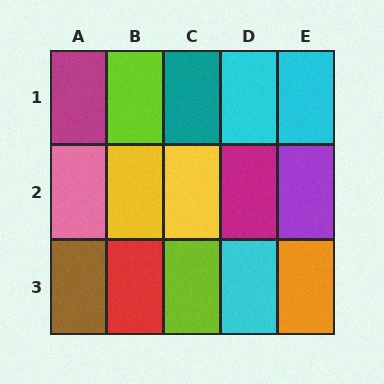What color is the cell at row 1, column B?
Lime.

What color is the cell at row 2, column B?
Yellow.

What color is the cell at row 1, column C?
Teal.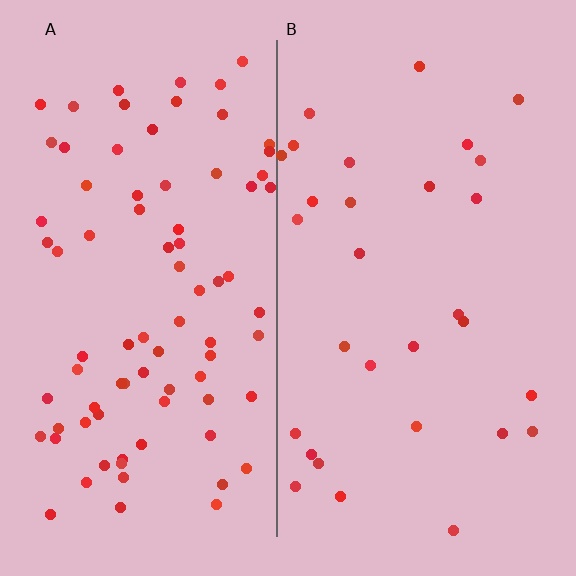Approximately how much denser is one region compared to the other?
Approximately 2.7× — region A over region B.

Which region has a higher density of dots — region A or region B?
A (the left).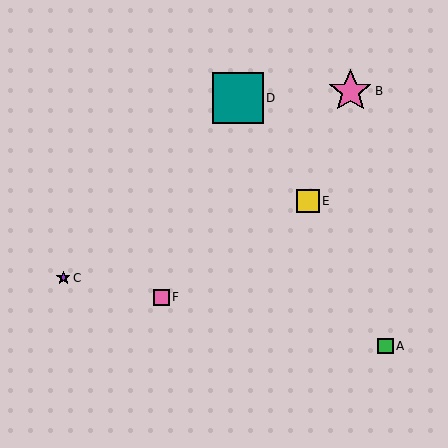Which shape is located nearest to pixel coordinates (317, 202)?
The yellow square (labeled E) at (308, 201) is nearest to that location.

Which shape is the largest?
The teal square (labeled D) is the largest.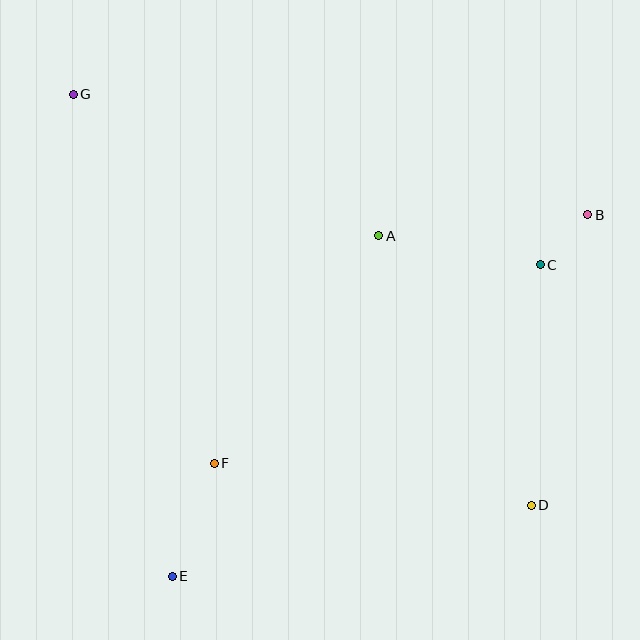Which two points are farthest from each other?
Points D and G are farthest from each other.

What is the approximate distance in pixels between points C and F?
The distance between C and F is approximately 382 pixels.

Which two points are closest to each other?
Points B and C are closest to each other.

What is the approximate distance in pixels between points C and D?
The distance between C and D is approximately 240 pixels.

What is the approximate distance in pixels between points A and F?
The distance between A and F is approximately 281 pixels.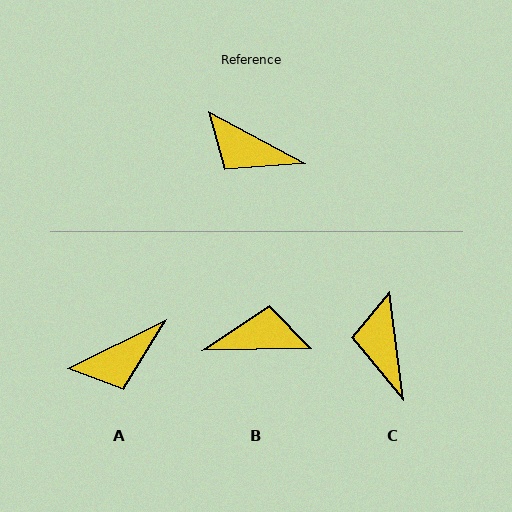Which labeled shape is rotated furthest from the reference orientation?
B, about 151 degrees away.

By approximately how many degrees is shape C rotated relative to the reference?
Approximately 55 degrees clockwise.